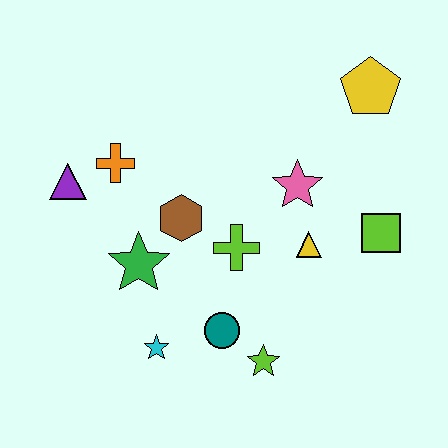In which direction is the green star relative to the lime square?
The green star is to the left of the lime square.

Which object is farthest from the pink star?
The purple triangle is farthest from the pink star.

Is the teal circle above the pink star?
No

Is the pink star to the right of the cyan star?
Yes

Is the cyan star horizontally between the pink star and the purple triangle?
Yes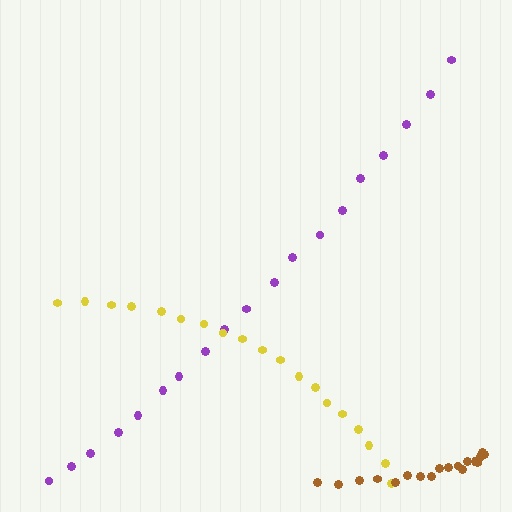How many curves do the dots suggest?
There are 3 distinct paths.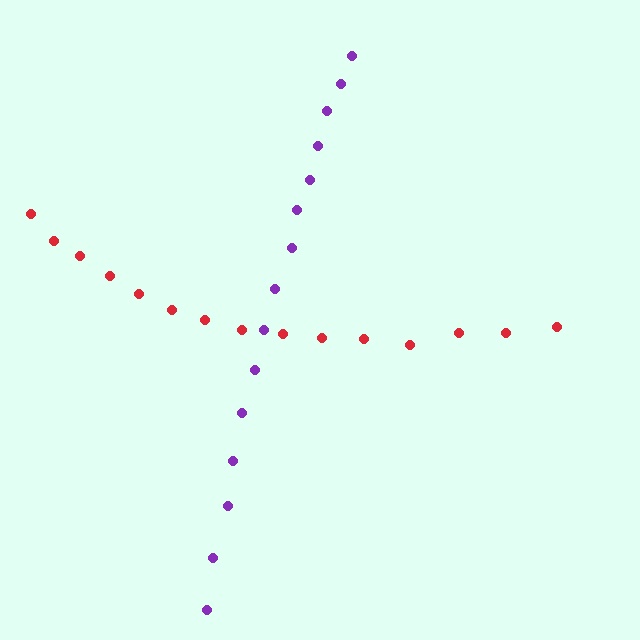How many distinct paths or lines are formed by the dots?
There are 2 distinct paths.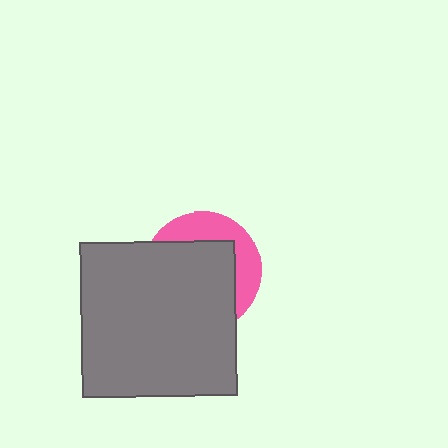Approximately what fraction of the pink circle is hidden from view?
Roughly 67% of the pink circle is hidden behind the gray square.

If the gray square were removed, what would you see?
You would see the complete pink circle.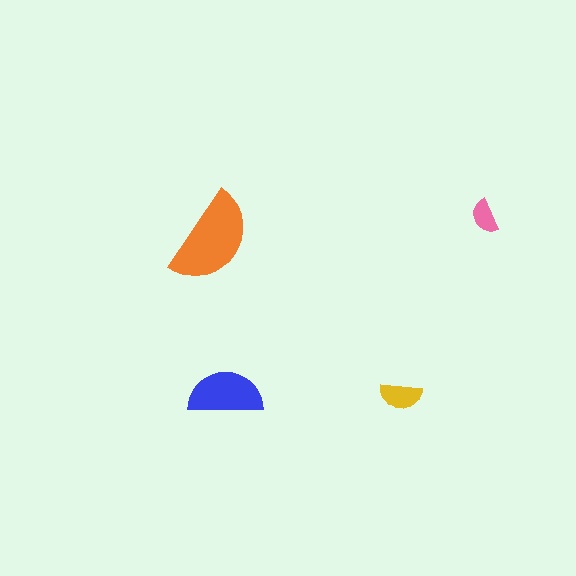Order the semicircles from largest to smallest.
the orange one, the blue one, the yellow one, the pink one.